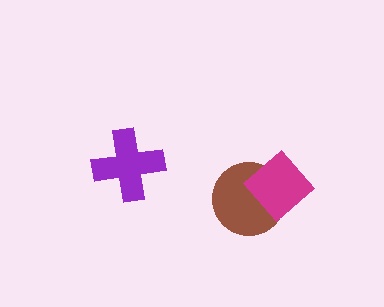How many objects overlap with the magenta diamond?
1 object overlaps with the magenta diamond.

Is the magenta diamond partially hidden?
No, no other shape covers it.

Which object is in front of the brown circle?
The magenta diamond is in front of the brown circle.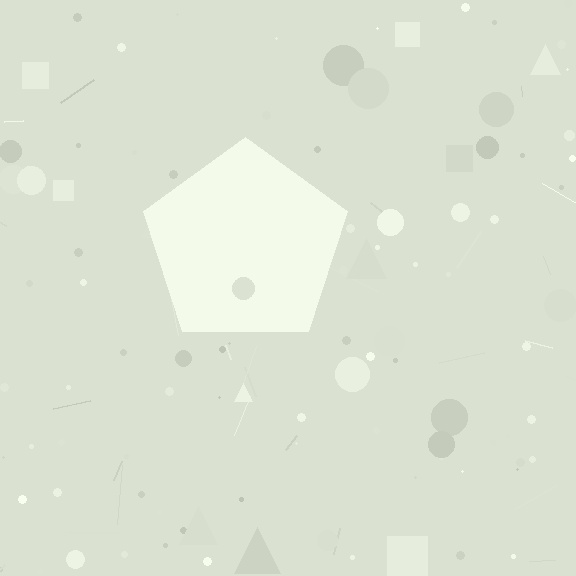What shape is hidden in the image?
A pentagon is hidden in the image.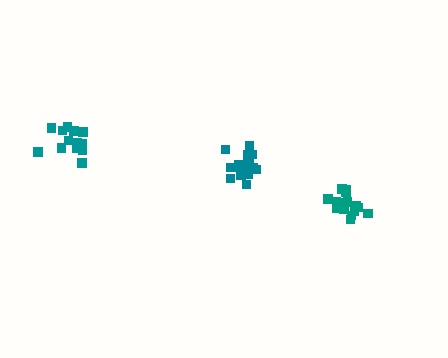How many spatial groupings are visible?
There are 3 spatial groupings.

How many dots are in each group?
Group 1: 16 dots, Group 2: 16 dots, Group 3: 13 dots (45 total).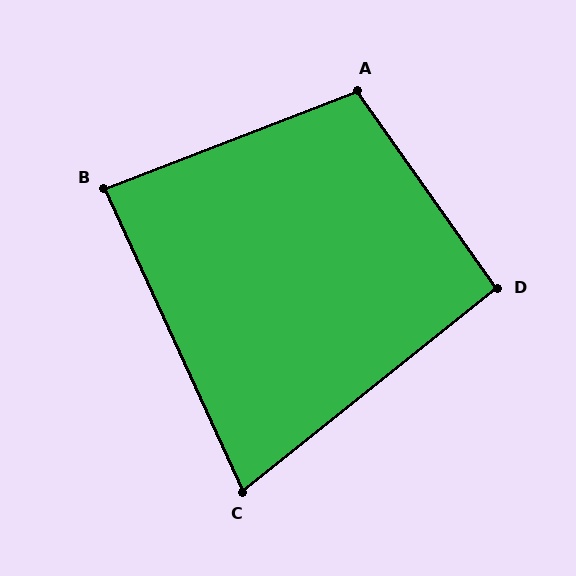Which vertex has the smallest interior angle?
C, at approximately 76 degrees.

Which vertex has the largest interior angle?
A, at approximately 104 degrees.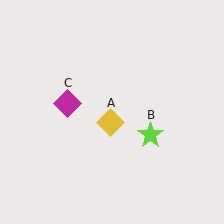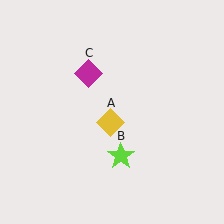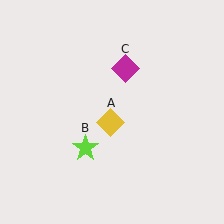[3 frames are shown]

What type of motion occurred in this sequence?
The lime star (object B), magenta diamond (object C) rotated clockwise around the center of the scene.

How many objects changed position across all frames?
2 objects changed position: lime star (object B), magenta diamond (object C).